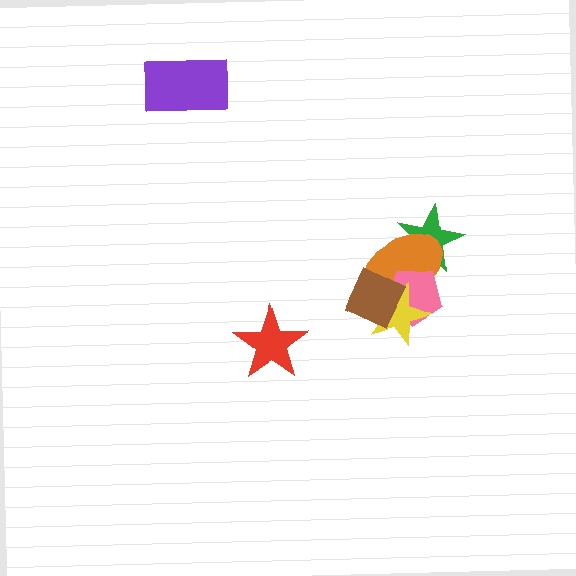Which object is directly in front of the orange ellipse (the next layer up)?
The pink pentagon is directly in front of the orange ellipse.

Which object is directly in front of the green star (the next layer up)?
The orange ellipse is directly in front of the green star.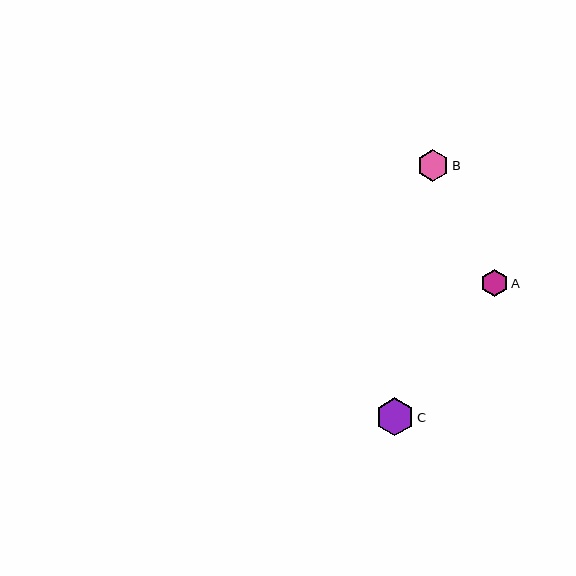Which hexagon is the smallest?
Hexagon A is the smallest with a size of approximately 27 pixels.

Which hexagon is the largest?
Hexagon C is the largest with a size of approximately 38 pixels.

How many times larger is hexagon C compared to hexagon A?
Hexagon C is approximately 1.4 times the size of hexagon A.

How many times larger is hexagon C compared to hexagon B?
Hexagon C is approximately 1.2 times the size of hexagon B.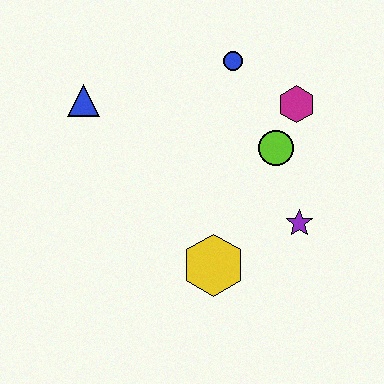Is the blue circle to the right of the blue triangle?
Yes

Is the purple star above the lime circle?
No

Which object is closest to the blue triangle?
The blue circle is closest to the blue triangle.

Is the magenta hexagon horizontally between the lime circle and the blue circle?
No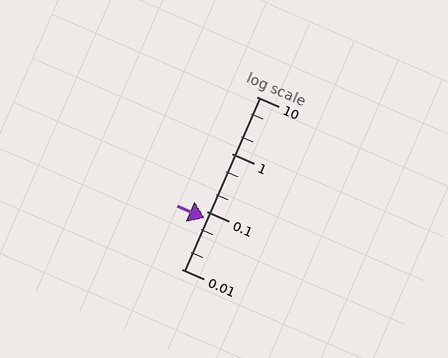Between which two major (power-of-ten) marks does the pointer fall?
The pointer is between 0.01 and 0.1.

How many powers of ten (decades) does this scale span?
The scale spans 3 decades, from 0.01 to 10.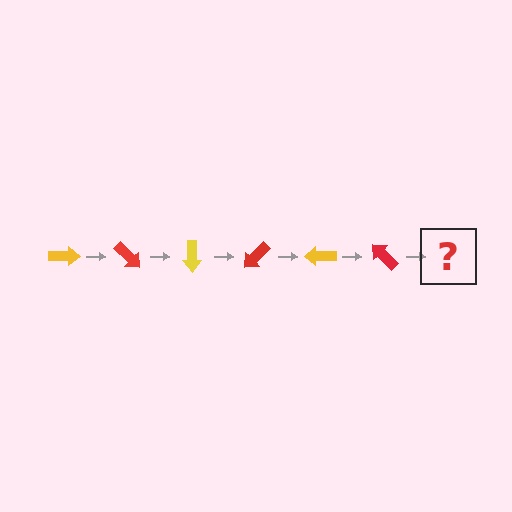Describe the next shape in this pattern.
It should be a yellow arrow, rotated 270 degrees from the start.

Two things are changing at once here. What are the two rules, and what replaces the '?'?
The two rules are that it rotates 45 degrees each step and the color cycles through yellow and red. The '?' should be a yellow arrow, rotated 270 degrees from the start.